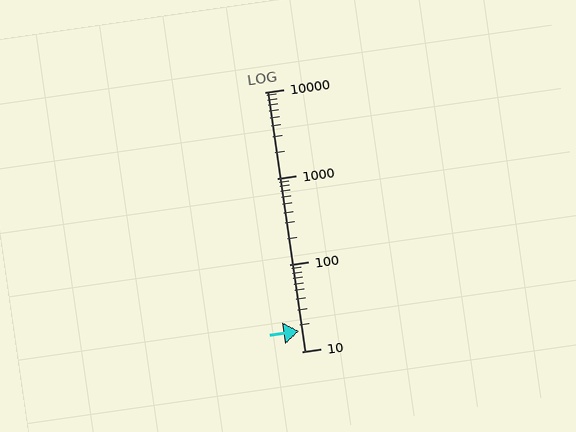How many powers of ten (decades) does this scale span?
The scale spans 3 decades, from 10 to 10000.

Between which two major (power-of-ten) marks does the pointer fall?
The pointer is between 10 and 100.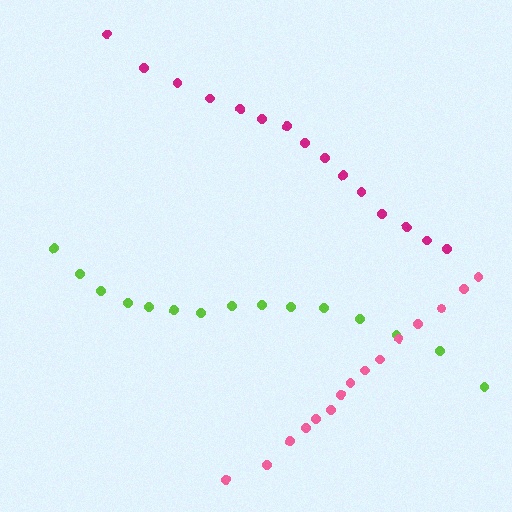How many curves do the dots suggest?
There are 3 distinct paths.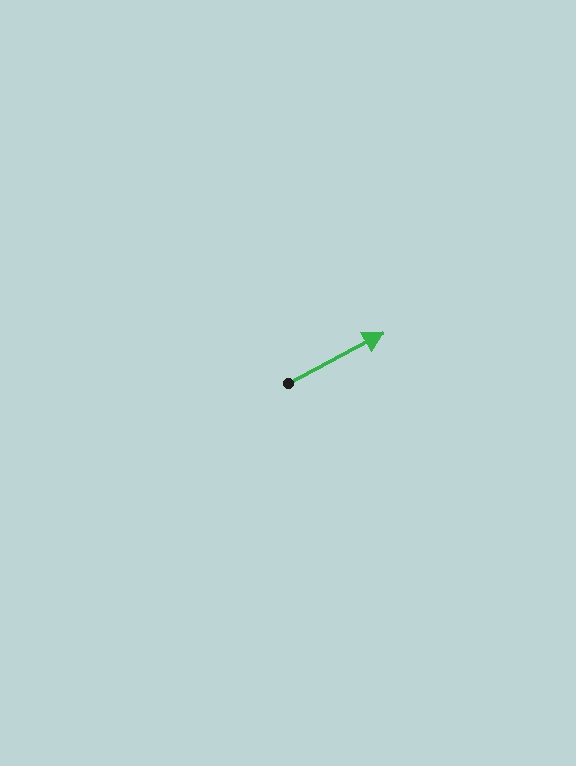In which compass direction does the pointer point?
Northeast.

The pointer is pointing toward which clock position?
Roughly 2 o'clock.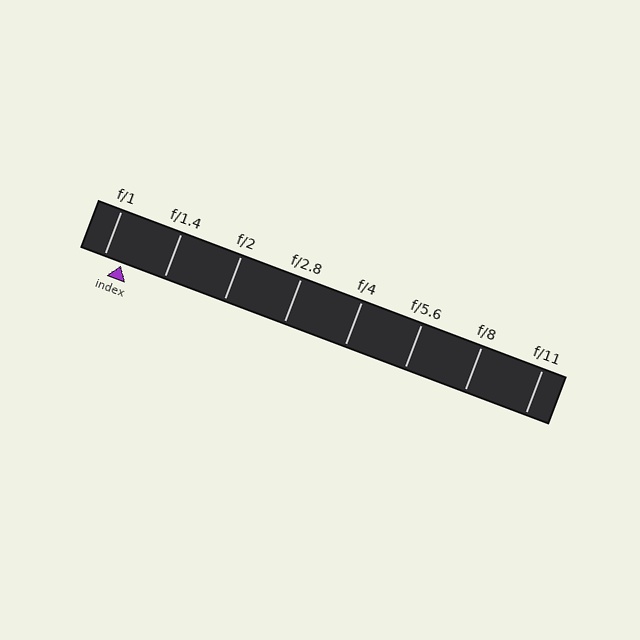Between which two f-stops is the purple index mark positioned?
The index mark is between f/1 and f/1.4.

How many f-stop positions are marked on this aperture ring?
There are 8 f-stop positions marked.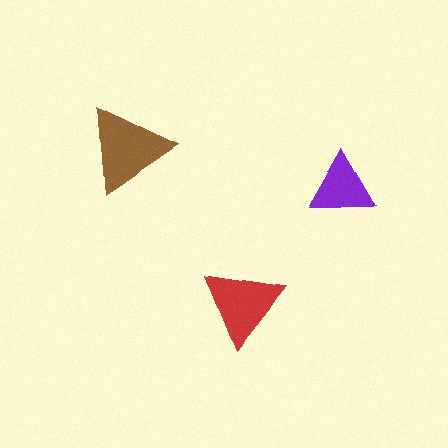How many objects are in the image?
There are 3 objects in the image.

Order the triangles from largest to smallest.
the brown one, the red one, the purple one.